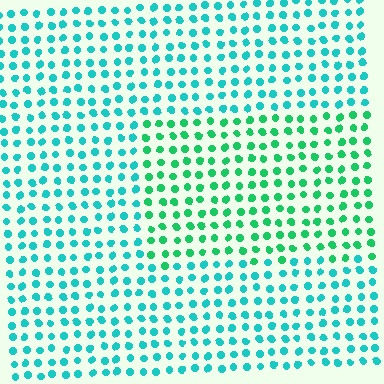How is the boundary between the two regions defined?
The boundary is defined purely by a slight shift in hue (about 33 degrees). Spacing, size, and orientation are identical on both sides.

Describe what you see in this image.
The image is filled with small cyan elements in a uniform arrangement. A rectangle-shaped region is visible where the elements are tinted to a slightly different hue, forming a subtle color boundary.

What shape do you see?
I see a rectangle.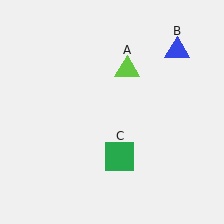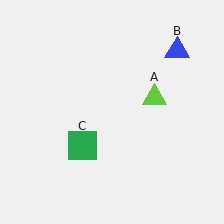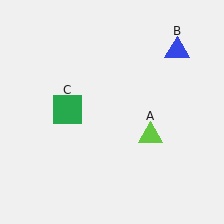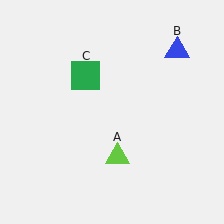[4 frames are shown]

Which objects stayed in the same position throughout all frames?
Blue triangle (object B) remained stationary.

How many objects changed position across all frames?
2 objects changed position: lime triangle (object A), green square (object C).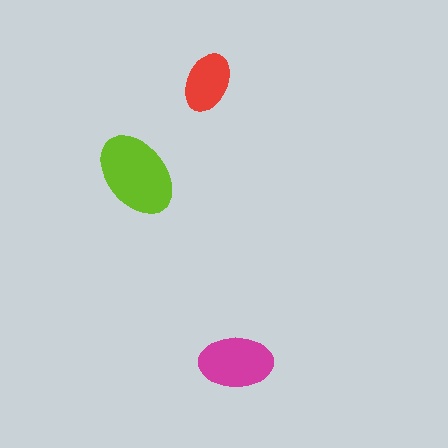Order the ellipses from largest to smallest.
the lime one, the magenta one, the red one.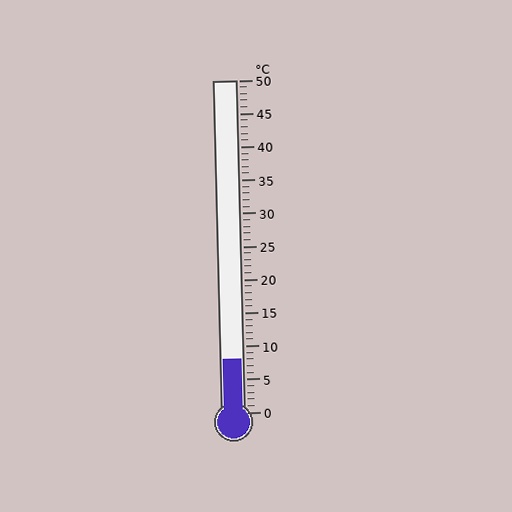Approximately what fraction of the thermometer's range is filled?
The thermometer is filled to approximately 15% of its range.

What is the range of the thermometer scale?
The thermometer scale ranges from 0°C to 50°C.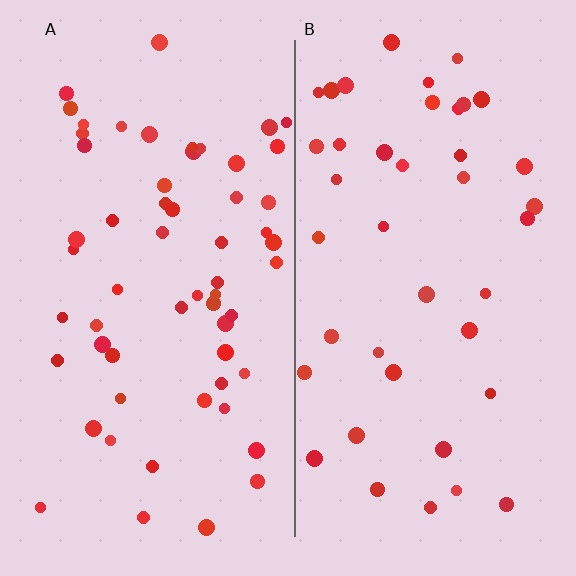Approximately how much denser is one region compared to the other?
Approximately 1.4× — region A over region B.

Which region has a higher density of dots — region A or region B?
A (the left).